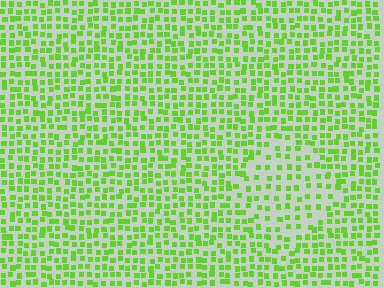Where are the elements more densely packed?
The elements are more densely packed outside the diamond boundary.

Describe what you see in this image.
The image contains small lime elements arranged at two different densities. A diamond-shaped region is visible where the elements are less densely packed than the surrounding area.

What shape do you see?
I see a diamond.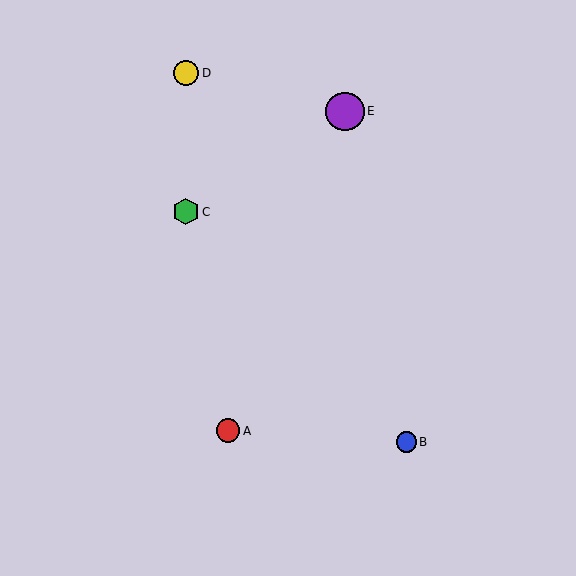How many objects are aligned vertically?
2 objects (C, D) are aligned vertically.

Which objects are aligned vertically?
Objects C, D are aligned vertically.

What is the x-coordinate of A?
Object A is at x≈228.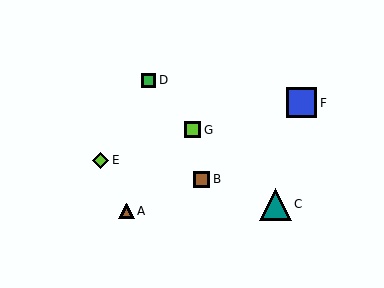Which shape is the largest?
The teal triangle (labeled C) is the largest.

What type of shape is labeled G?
Shape G is a lime square.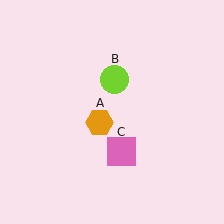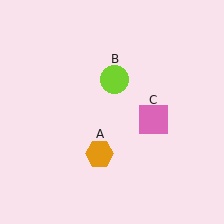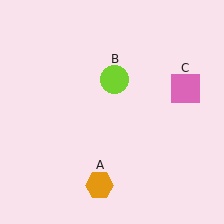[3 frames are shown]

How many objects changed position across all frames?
2 objects changed position: orange hexagon (object A), pink square (object C).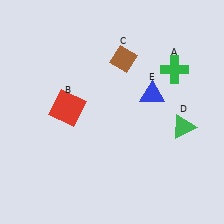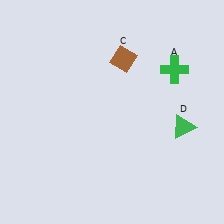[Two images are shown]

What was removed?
The red square (B), the blue triangle (E) were removed in Image 2.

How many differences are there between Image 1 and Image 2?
There are 2 differences between the two images.